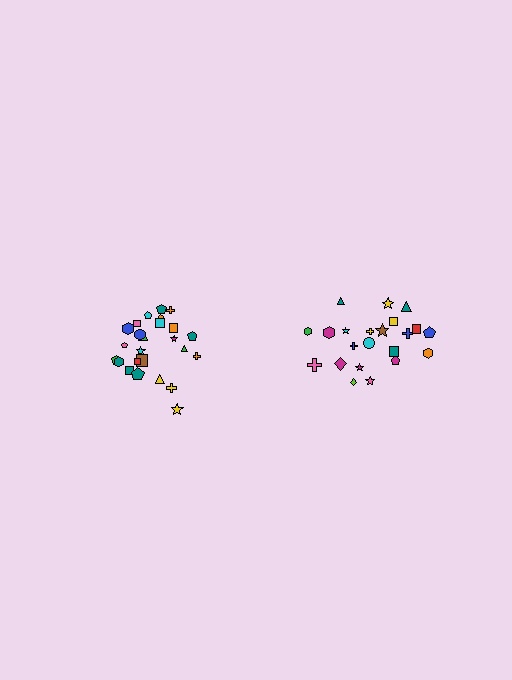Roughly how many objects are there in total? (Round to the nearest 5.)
Roughly 45 objects in total.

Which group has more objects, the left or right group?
The left group.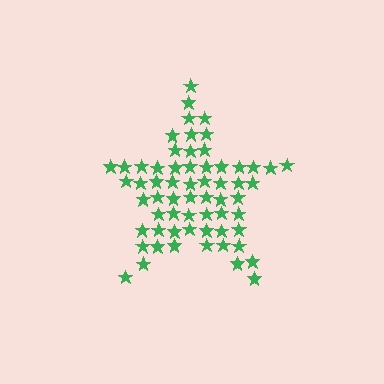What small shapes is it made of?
It is made of small stars.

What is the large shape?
The large shape is a star.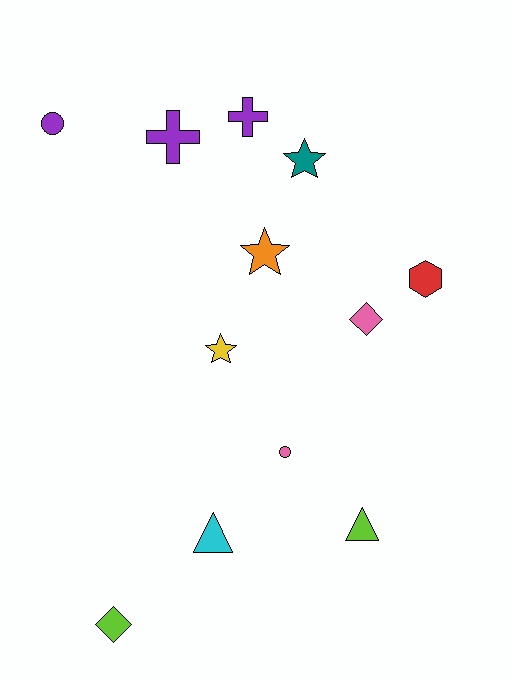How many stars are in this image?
There are 3 stars.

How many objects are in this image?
There are 12 objects.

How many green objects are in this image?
There are no green objects.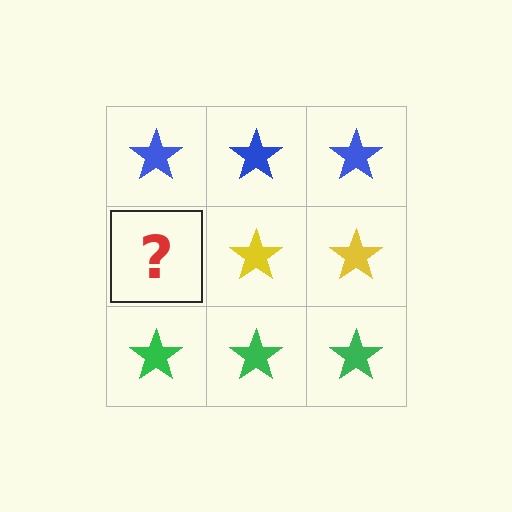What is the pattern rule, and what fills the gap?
The rule is that each row has a consistent color. The gap should be filled with a yellow star.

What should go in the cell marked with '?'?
The missing cell should contain a yellow star.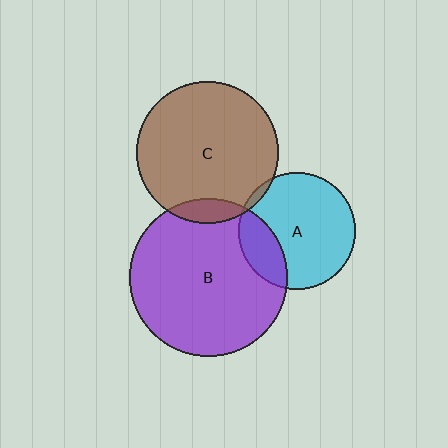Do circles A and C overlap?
Yes.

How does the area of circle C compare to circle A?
Approximately 1.5 times.